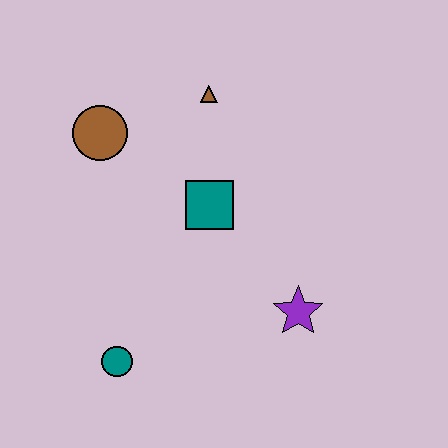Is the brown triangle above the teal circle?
Yes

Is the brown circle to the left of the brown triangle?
Yes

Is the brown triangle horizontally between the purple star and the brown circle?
Yes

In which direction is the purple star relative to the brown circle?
The purple star is to the right of the brown circle.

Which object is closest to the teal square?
The brown triangle is closest to the teal square.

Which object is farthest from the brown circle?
The purple star is farthest from the brown circle.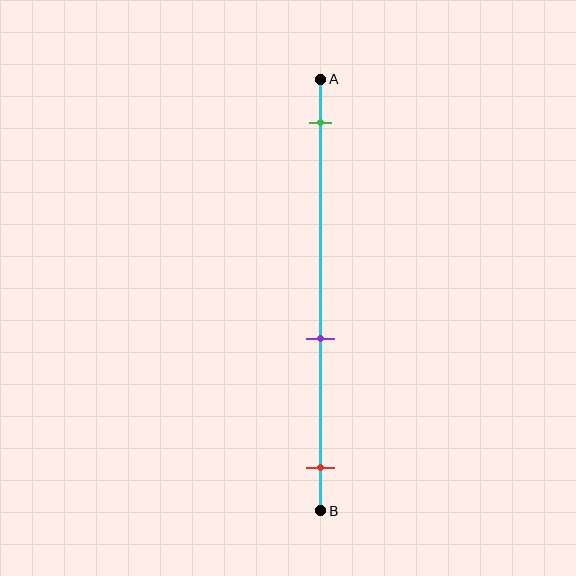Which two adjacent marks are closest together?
The purple and red marks are the closest adjacent pair.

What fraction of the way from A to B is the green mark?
The green mark is approximately 10% (0.1) of the way from A to B.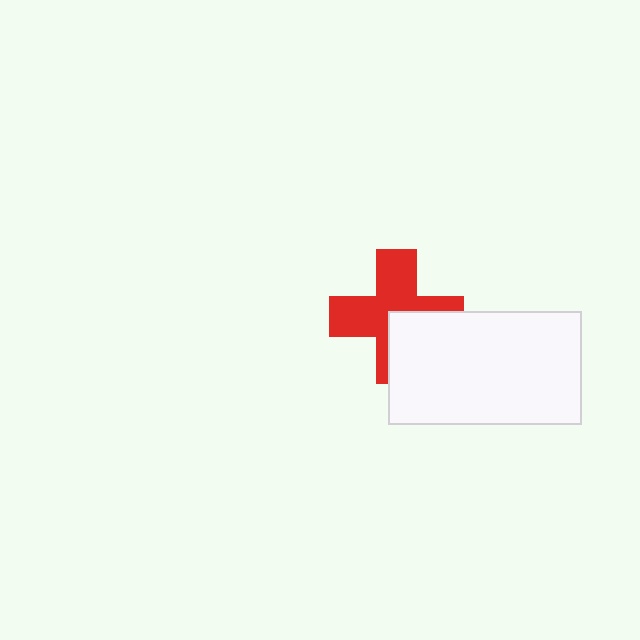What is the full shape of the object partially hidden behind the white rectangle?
The partially hidden object is a red cross.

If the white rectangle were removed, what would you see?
You would see the complete red cross.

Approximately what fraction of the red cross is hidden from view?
Roughly 35% of the red cross is hidden behind the white rectangle.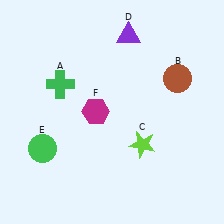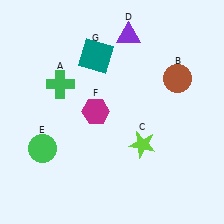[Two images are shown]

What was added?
A teal square (G) was added in Image 2.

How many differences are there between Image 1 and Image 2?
There is 1 difference between the two images.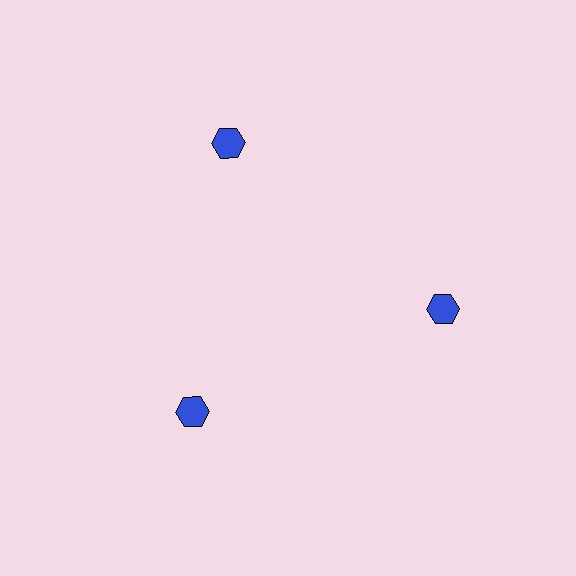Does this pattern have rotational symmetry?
Yes, this pattern has 3-fold rotational symmetry. It looks the same after rotating 120 degrees around the center.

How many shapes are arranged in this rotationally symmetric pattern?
There are 3 shapes, arranged in 3 groups of 1.